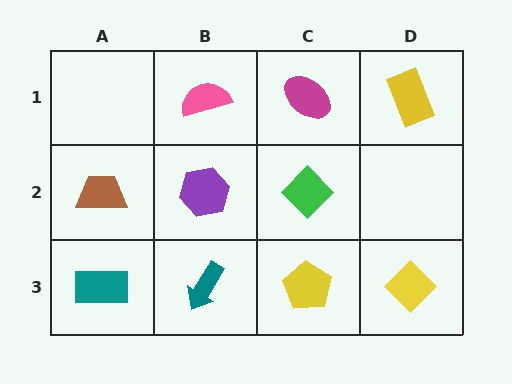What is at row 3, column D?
A yellow diamond.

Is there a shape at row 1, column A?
No, that cell is empty.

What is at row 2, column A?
A brown trapezoid.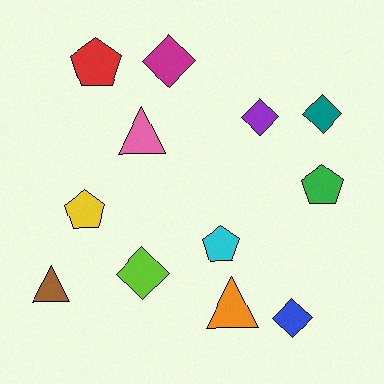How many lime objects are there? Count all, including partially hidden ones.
There is 1 lime object.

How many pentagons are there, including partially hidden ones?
There are 4 pentagons.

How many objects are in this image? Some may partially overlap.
There are 12 objects.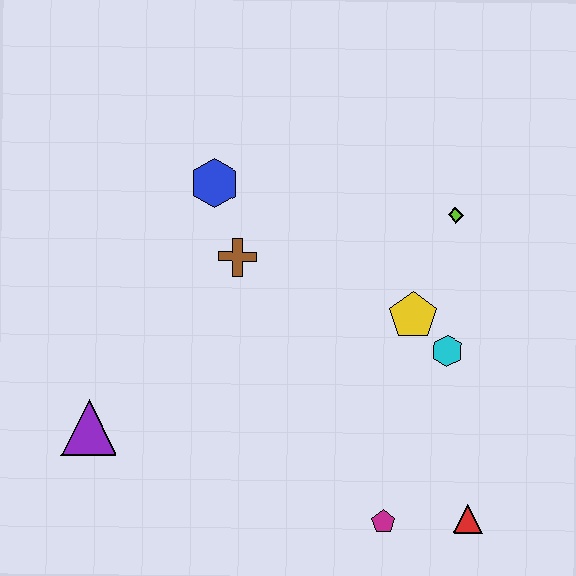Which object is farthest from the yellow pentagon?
The purple triangle is farthest from the yellow pentagon.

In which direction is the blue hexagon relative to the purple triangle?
The blue hexagon is above the purple triangle.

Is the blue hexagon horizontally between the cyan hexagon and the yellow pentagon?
No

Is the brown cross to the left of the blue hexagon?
No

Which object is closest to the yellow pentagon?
The cyan hexagon is closest to the yellow pentagon.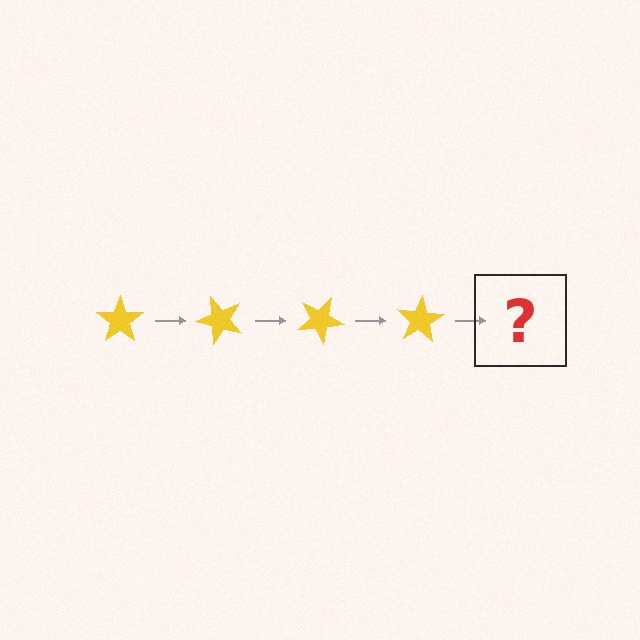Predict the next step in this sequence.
The next step is a yellow star rotated 200 degrees.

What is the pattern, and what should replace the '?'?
The pattern is that the star rotates 50 degrees each step. The '?' should be a yellow star rotated 200 degrees.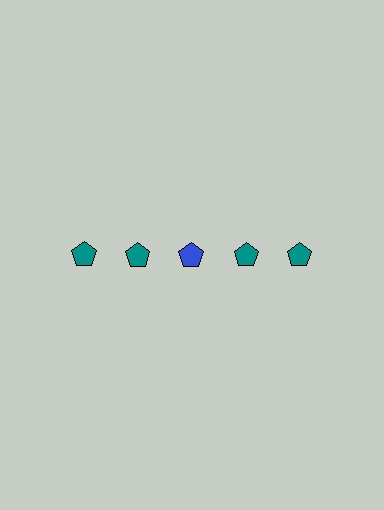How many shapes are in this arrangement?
There are 5 shapes arranged in a grid pattern.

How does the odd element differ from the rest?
It has a different color: blue instead of teal.